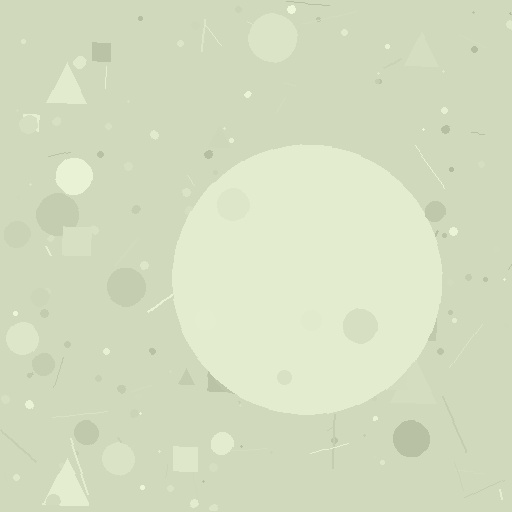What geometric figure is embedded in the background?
A circle is embedded in the background.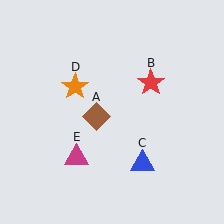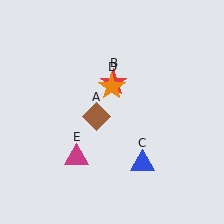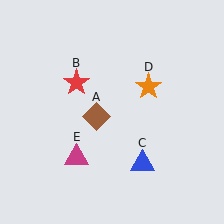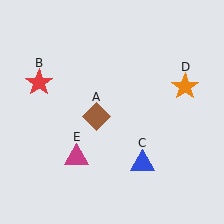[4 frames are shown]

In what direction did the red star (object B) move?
The red star (object B) moved left.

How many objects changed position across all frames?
2 objects changed position: red star (object B), orange star (object D).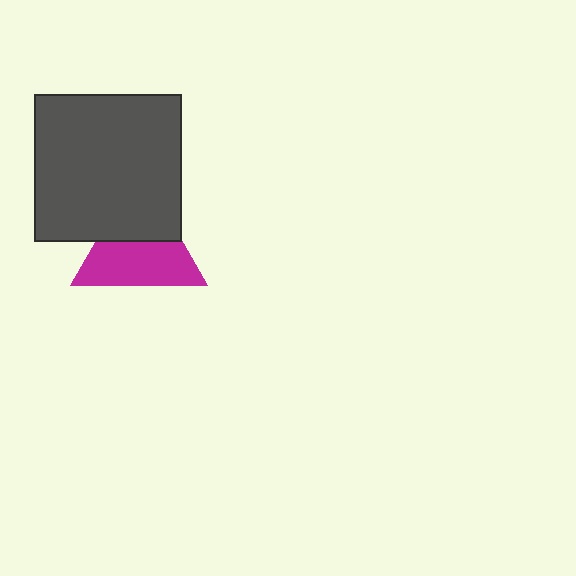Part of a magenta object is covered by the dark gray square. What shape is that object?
It is a triangle.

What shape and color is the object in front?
The object in front is a dark gray square.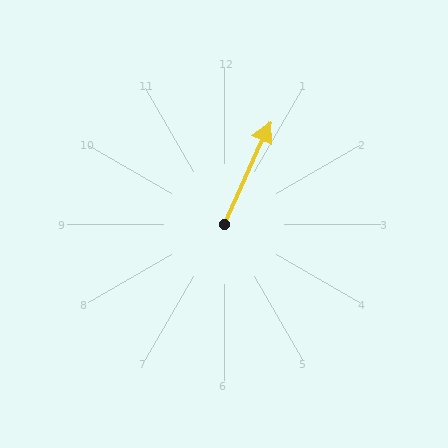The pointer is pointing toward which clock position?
Roughly 1 o'clock.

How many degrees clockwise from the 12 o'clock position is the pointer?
Approximately 24 degrees.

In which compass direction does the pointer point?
Northeast.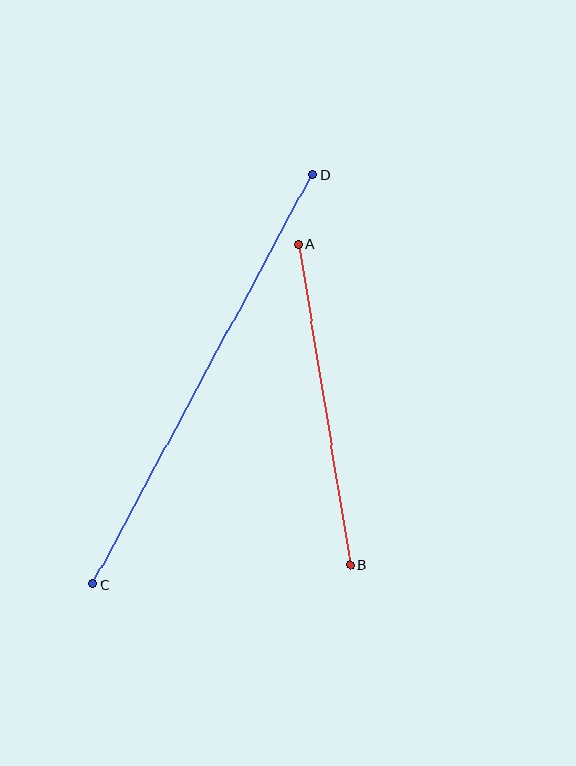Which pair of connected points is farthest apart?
Points C and D are farthest apart.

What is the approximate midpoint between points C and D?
The midpoint is at approximately (203, 380) pixels.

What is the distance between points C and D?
The distance is approximately 464 pixels.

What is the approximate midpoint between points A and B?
The midpoint is at approximately (324, 405) pixels.